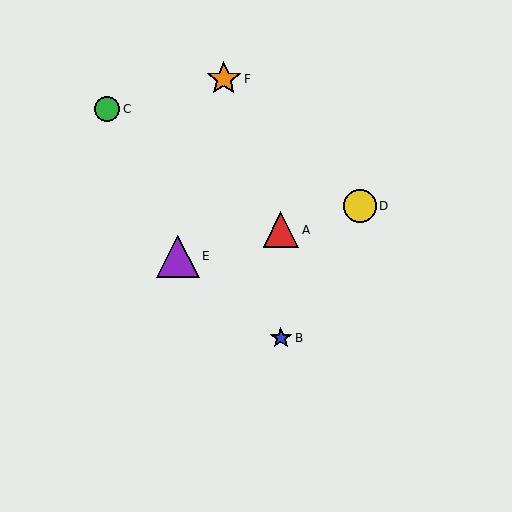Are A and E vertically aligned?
No, A is at x≈281 and E is at x≈178.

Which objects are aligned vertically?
Objects A, B are aligned vertically.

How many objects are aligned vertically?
2 objects (A, B) are aligned vertically.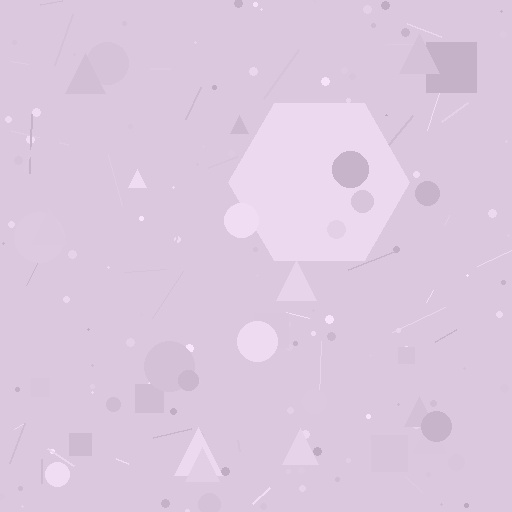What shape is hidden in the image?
A hexagon is hidden in the image.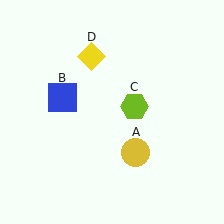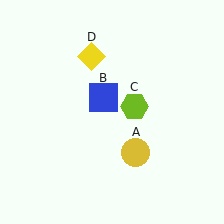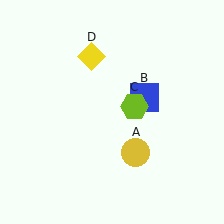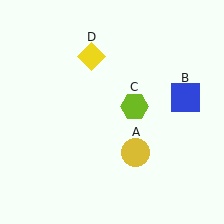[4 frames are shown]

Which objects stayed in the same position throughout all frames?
Yellow circle (object A) and lime hexagon (object C) and yellow diamond (object D) remained stationary.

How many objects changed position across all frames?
1 object changed position: blue square (object B).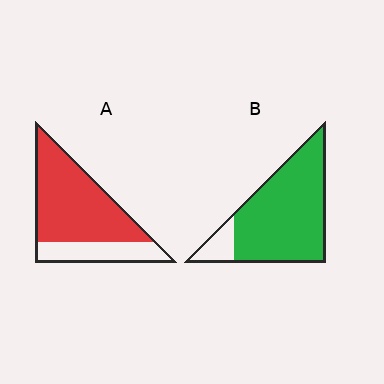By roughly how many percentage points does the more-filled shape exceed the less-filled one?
By roughly 15 percentage points (B over A).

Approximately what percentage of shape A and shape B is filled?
A is approximately 75% and B is approximately 85%.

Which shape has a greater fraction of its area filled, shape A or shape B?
Shape B.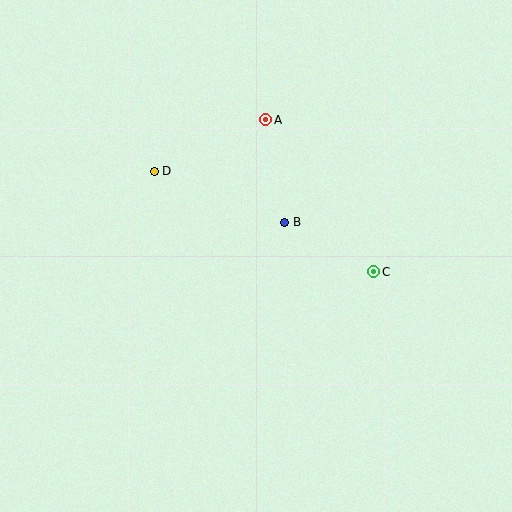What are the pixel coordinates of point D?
Point D is at (154, 171).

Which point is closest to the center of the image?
Point B at (285, 222) is closest to the center.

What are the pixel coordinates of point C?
Point C is at (374, 272).